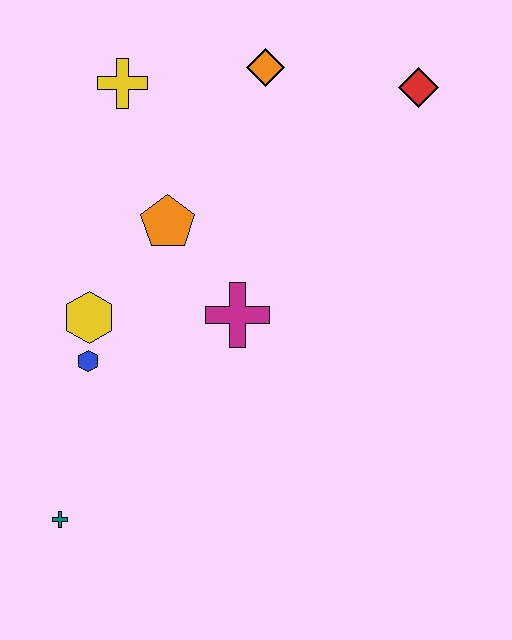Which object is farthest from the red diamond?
The teal cross is farthest from the red diamond.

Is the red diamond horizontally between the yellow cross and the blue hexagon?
No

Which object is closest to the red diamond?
The orange diamond is closest to the red diamond.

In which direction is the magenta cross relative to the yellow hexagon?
The magenta cross is to the right of the yellow hexagon.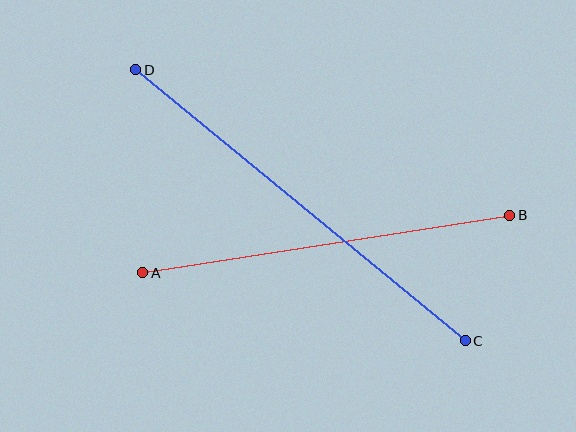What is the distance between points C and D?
The distance is approximately 427 pixels.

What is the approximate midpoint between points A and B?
The midpoint is at approximately (326, 244) pixels.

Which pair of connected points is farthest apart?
Points C and D are farthest apart.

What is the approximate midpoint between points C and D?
The midpoint is at approximately (301, 205) pixels.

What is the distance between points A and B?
The distance is approximately 372 pixels.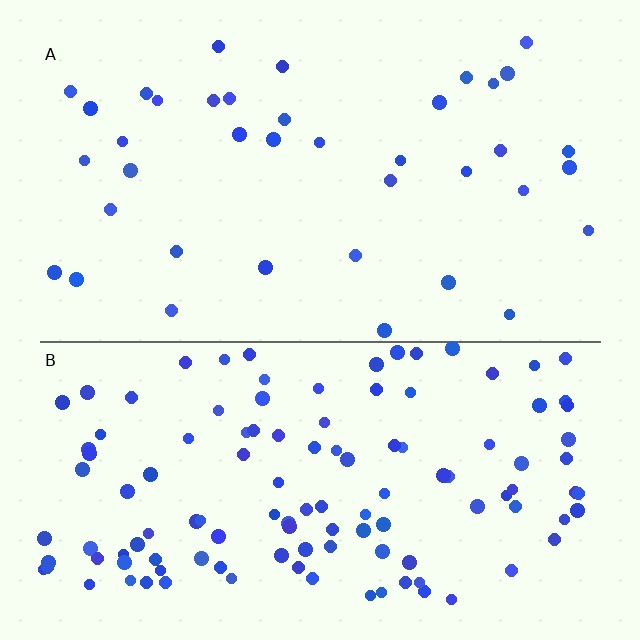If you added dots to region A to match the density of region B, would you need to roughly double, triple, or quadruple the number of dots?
Approximately triple.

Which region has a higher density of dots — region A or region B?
B (the bottom).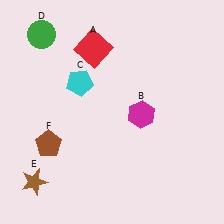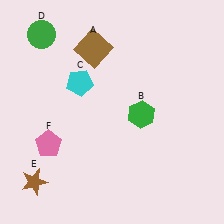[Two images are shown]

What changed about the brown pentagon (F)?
In Image 1, F is brown. In Image 2, it changed to pink.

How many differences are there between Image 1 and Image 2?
There are 3 differences between the two images.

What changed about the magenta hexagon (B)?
In Image 1, B is magenta. In Image 2, it changed to green.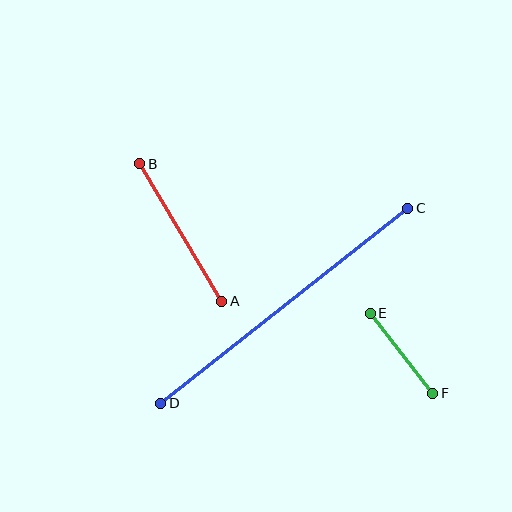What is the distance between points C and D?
The distance is approximately 314 pixels.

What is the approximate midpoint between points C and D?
The midpoint is at approximately (284, 306) pixels.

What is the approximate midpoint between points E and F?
The midpoint is at approximately (402, 353) pixels.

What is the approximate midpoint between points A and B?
The midpoint is at approximately (181, 232) pixels.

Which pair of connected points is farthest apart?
Points C and D are farthest apart.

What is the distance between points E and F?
The distance is approximately 101 pixels.